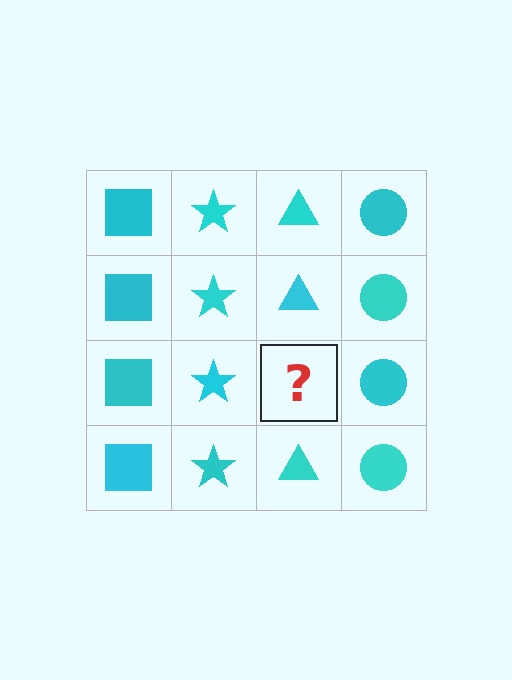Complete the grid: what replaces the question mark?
The question mark should be replaced with a cyan triangle.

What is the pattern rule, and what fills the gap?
The rule is that each column has a consistent shape. The gap should be filled with a cyan triangle.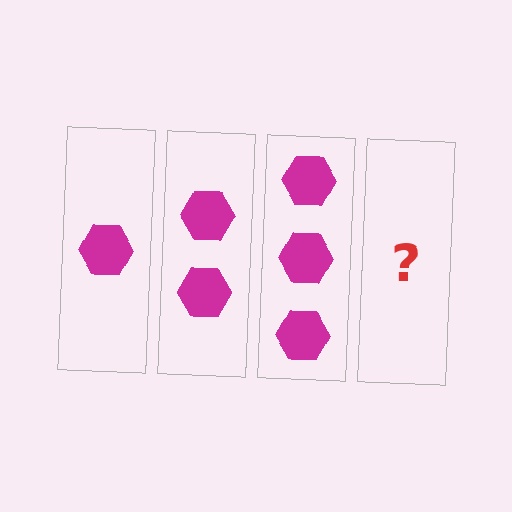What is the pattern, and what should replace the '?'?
The pattern is that each step adds one more hexagon. The '?' should be 4 hexagons.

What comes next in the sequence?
The next element should be 4 hexagons.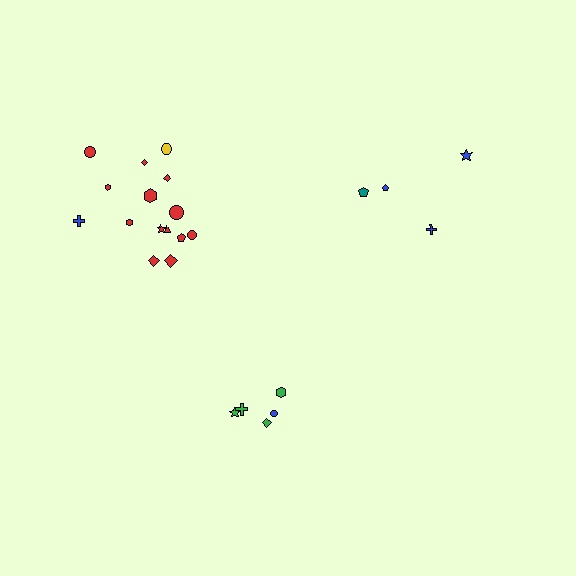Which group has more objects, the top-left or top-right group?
The top-left group.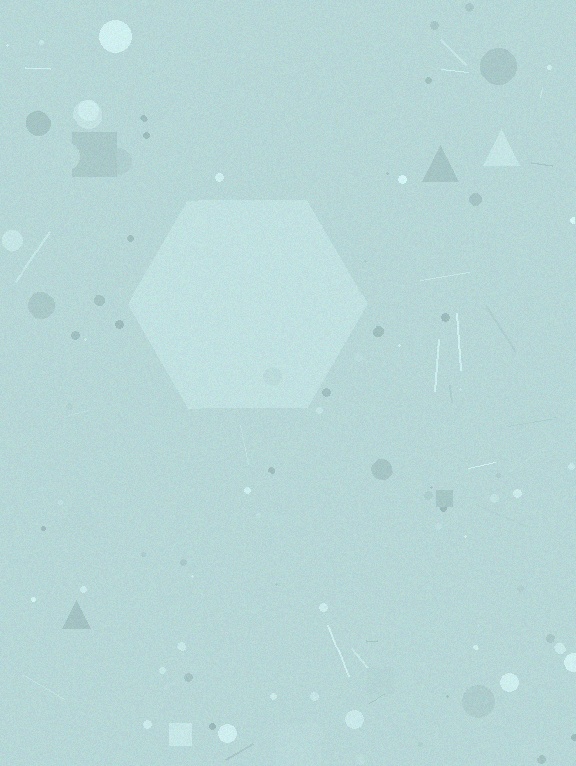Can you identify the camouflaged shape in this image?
The camouflaged shape is a hexagon.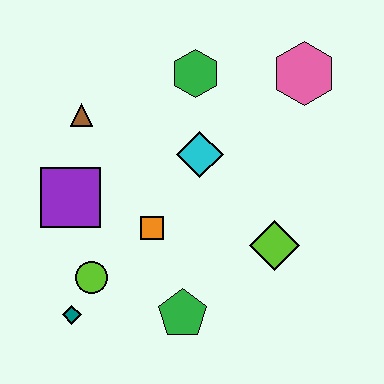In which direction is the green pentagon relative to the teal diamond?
The green pentagon is to the right of the teal diamond.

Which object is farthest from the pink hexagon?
The teal diamond is farthest from the pink hexagon.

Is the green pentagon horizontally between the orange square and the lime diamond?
Yes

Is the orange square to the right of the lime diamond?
No